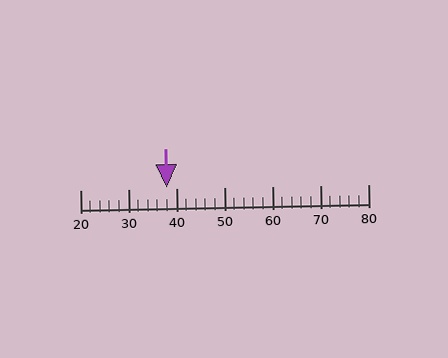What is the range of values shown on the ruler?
The ruler shows values from 20 to 80.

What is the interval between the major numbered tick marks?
The major tick marks are spaced 10 units apart.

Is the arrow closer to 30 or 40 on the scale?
The arrow is closer to 40.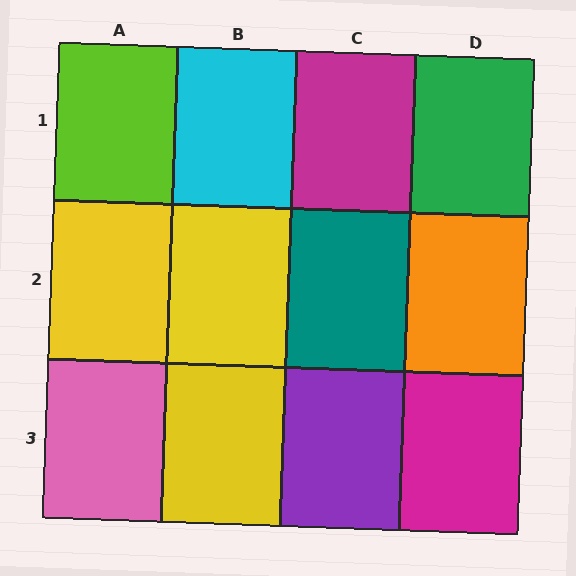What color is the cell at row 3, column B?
Yellow.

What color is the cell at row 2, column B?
Yellow.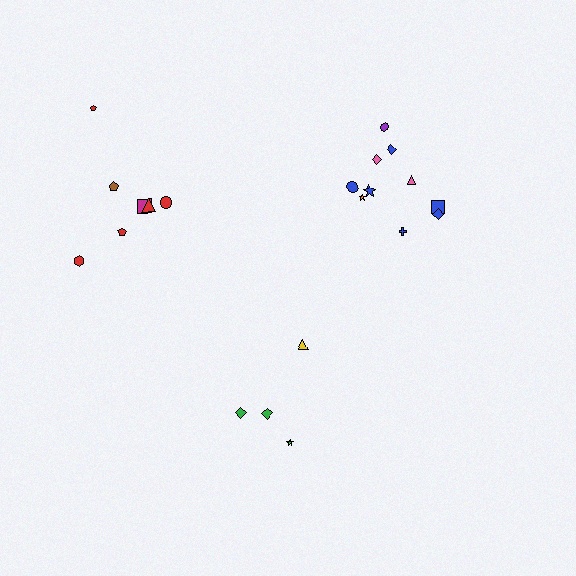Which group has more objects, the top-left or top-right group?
The top-right group.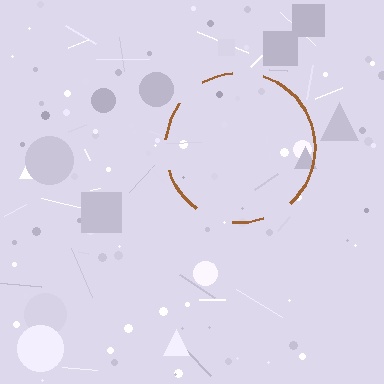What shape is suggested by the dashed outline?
The dashed outline suggests a circle.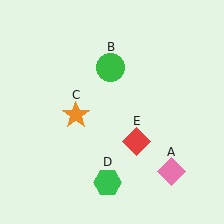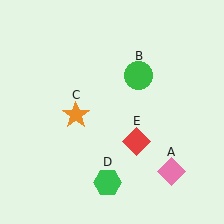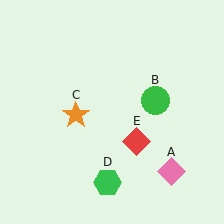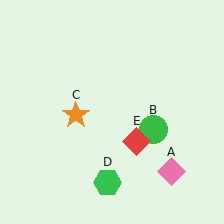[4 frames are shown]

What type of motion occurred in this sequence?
The green circle (object B) rotated clockwise around the center of the scene.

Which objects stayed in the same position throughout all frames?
Pink diamond (object A) and orange star (object C) and green hexagon (object D) and red diamond (object E) remained stationary.